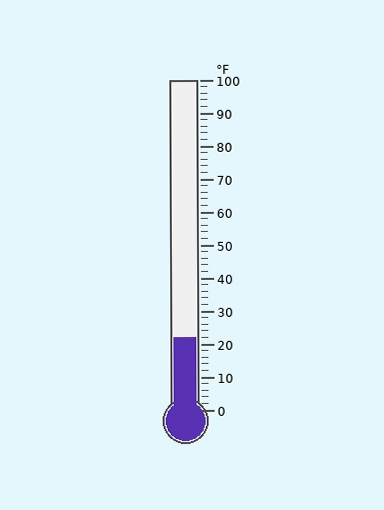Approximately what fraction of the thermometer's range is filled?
The thermometer is filled to approximately 20% of its range.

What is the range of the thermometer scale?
The thermometer scale ranges from 0°F to 100°F.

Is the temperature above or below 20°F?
The temperature is above 20°F.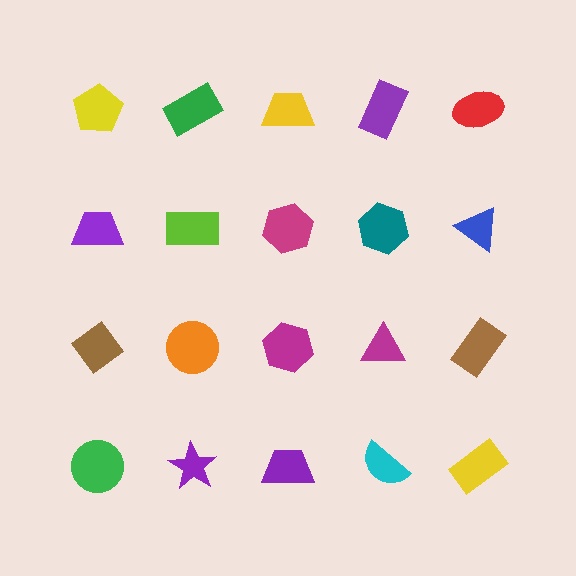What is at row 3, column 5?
A brown rectangle.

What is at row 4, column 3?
A purple trapezoid.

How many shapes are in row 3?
5 shapes.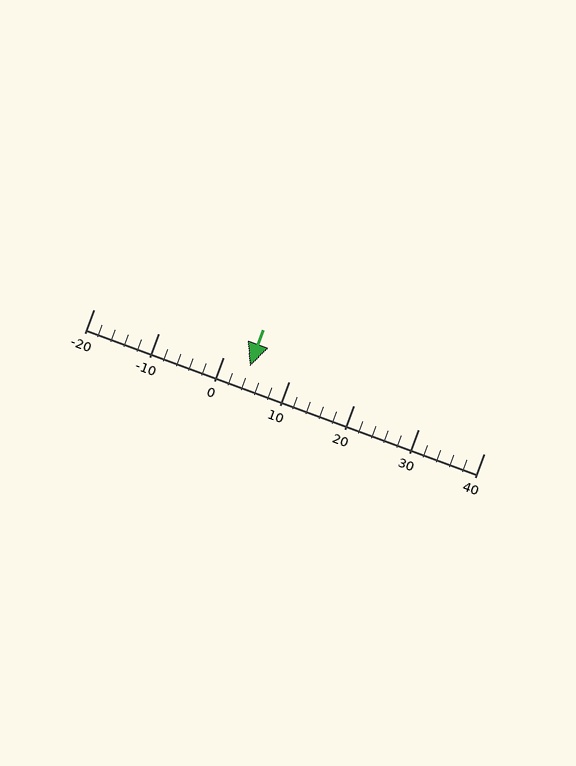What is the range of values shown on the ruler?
The ruler shows values from -20 to 40.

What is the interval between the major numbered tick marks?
The major tick marks are spaced 10 units apart.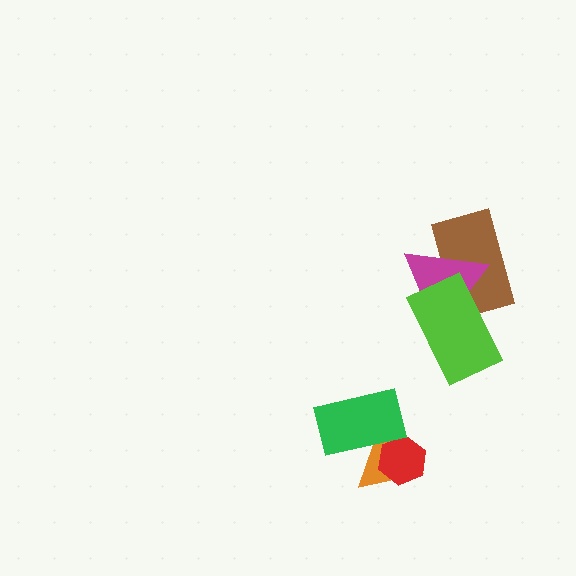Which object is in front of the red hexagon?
The green rectangle is in front of the red hexagon.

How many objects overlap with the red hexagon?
2 objects overlap with the red hexagon.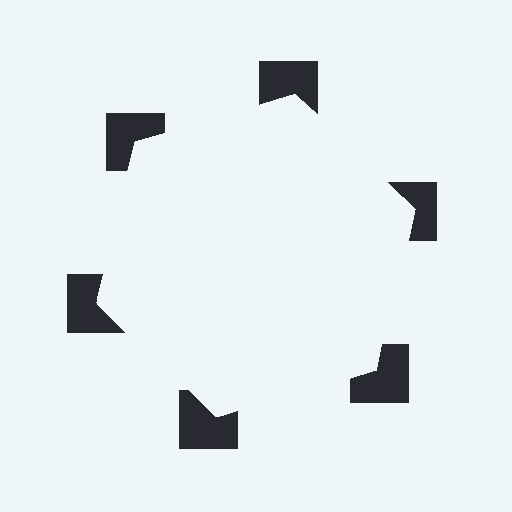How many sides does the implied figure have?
6 sides.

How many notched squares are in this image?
There are 6 — one at each vertex of the illusory hexagon.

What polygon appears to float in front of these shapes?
An illusory hexagon — its edges are inferred from the aligned wedge cuts in the notched squares, not physically drawn.